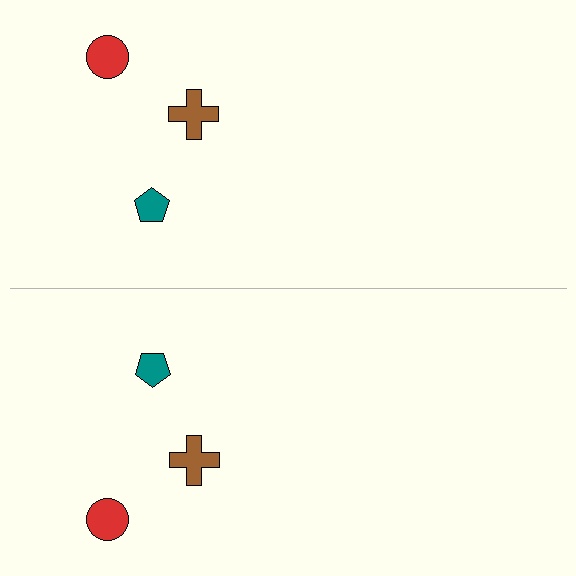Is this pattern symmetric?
Yes, this pattern has bilateral (reflection) symmetry.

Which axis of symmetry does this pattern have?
The pattern has a horizontal axis of symmetry running through the center of the image.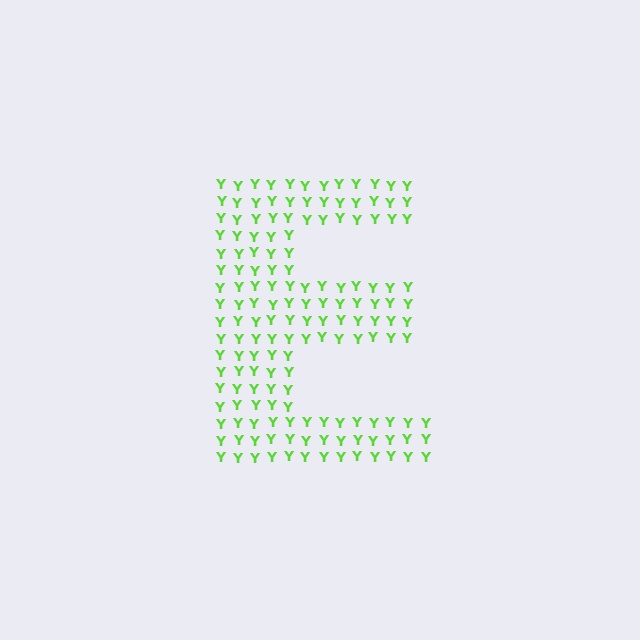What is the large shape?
The large shape is the letter E.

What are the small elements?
The small elements are letter Y's.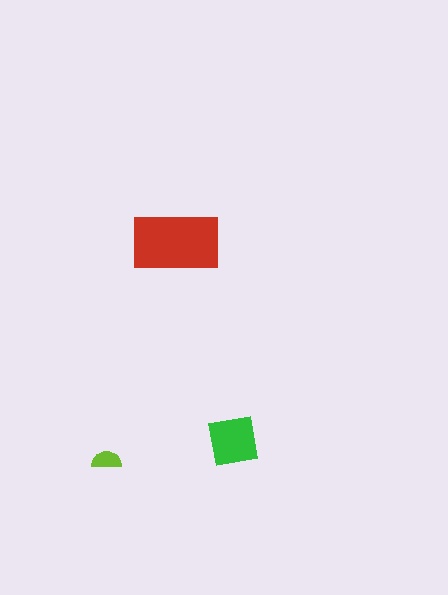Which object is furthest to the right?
The green square is rightmost.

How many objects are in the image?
There are 3 objects in the image.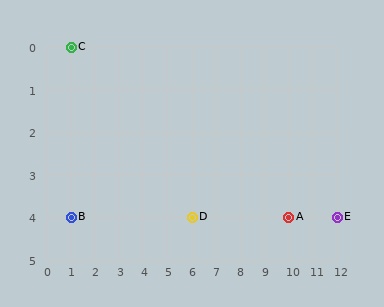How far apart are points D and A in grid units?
Points D and A are 4 columns apart.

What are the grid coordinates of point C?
Point C is at grid coordinates (1, 0).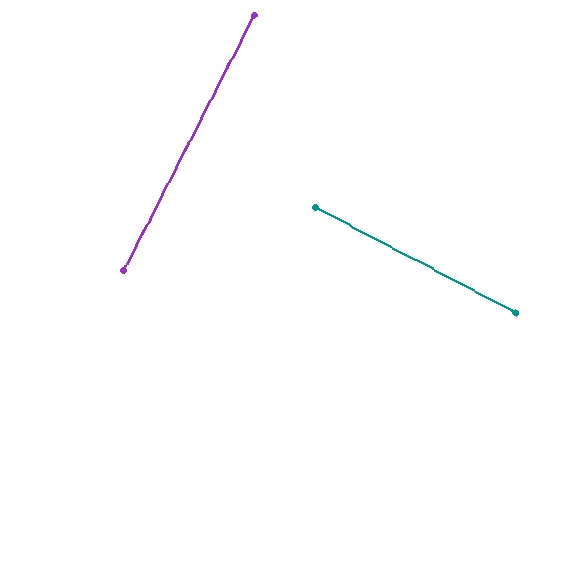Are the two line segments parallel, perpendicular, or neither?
Perpendicular — they meet at approximately 89°.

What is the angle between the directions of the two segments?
Approximately 89 degrees.